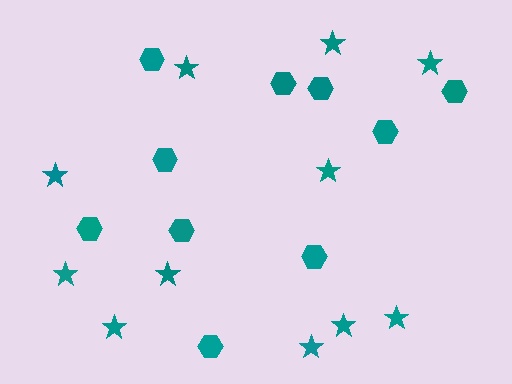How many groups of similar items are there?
There are 2 groups: one group of hexagons (10) and one group of stars (11).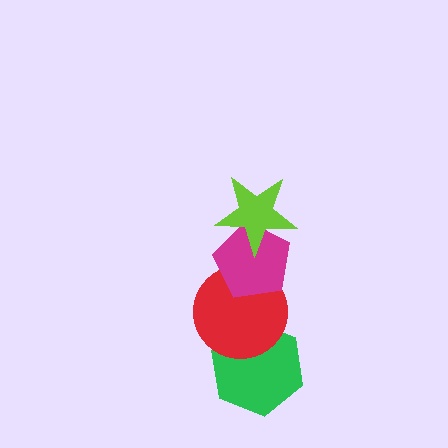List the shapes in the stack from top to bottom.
From top to bottom: the lime star, the magenta pentagon, the red circle, the green hexagon.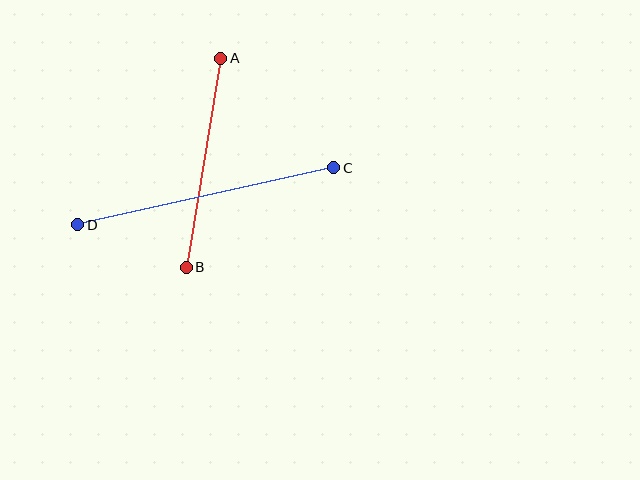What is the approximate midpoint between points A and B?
The midpoint is at approximately (203, 163) pixels.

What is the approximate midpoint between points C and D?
The midpoint is at approximately (206, 196) pixels.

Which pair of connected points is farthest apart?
Points C and D are farthest apart.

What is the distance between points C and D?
The distance is approximately 263 pixels.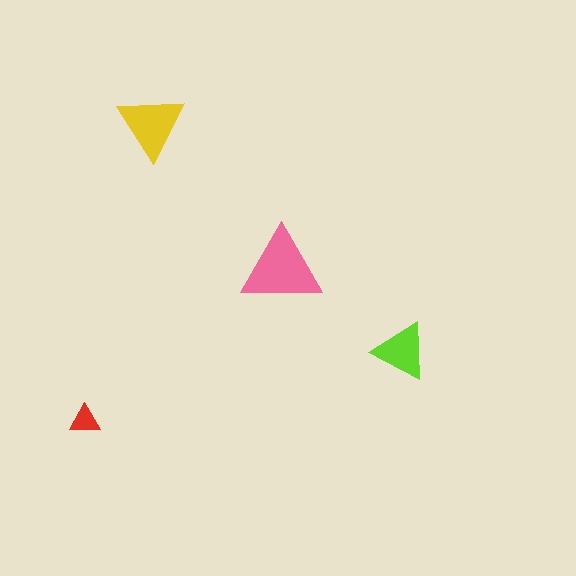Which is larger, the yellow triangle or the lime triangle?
The yellow one.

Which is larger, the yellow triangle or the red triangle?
The yellow one.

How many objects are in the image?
There are 4 objects in the image.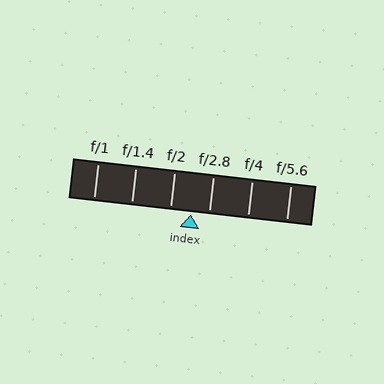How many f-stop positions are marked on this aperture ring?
There are 6 f-stop positions marked.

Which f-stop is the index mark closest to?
The index mark is closest to f/2.8.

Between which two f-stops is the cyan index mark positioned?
The index mark is between f/2 and f/2.8.